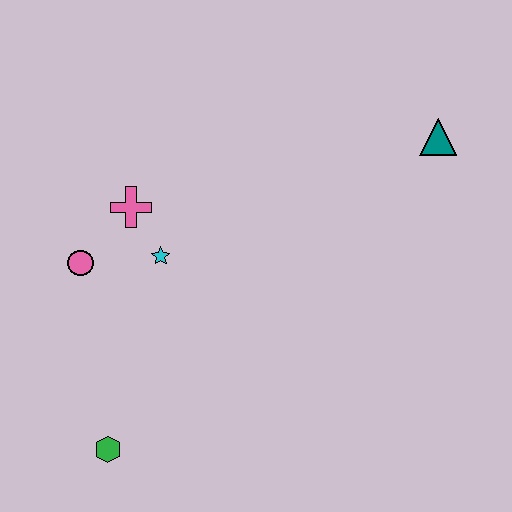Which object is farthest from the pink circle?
The teal triangle is farthest from the pink circle.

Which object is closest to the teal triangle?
The cyan star is closest to the teal triangle.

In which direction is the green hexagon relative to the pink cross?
The green hexagon is below the pink cross.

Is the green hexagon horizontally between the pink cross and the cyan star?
No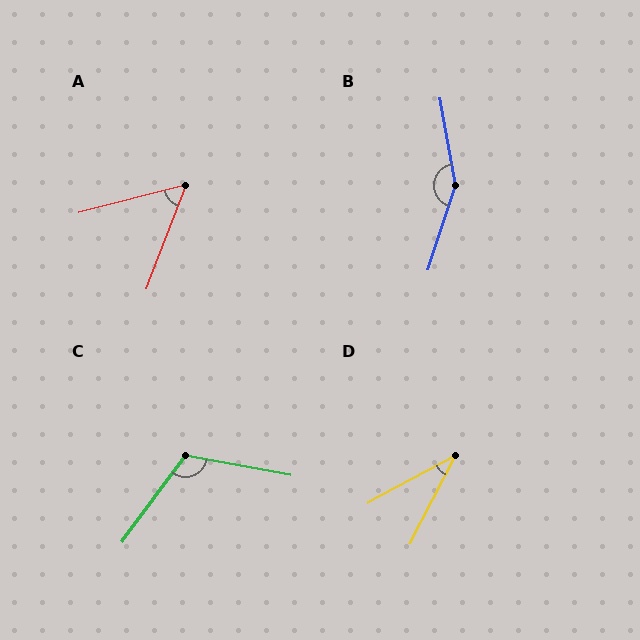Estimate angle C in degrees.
Approximately 116 degrees.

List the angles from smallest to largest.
D (34°), A (54°), C (116°), B (152°).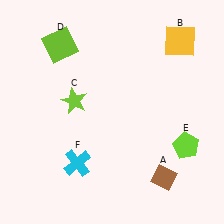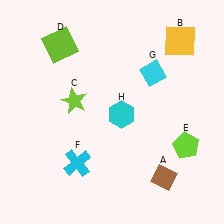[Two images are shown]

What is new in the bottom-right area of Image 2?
A cyan hexagon (H) was added in the bottom-right area of Image 2.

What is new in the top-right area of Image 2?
A cyan diamond (G) was added in the top-right area of Image 2.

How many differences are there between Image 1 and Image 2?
There are 2 differences between the two images.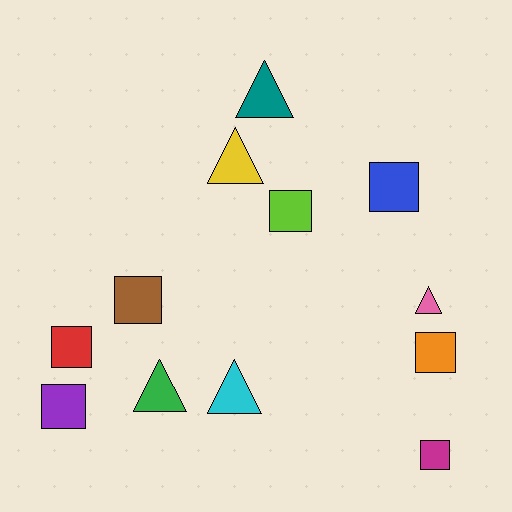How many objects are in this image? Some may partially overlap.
There are 12 objects.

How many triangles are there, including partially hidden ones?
There are 5 triangles.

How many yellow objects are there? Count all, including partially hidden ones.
There is 1 yellow object.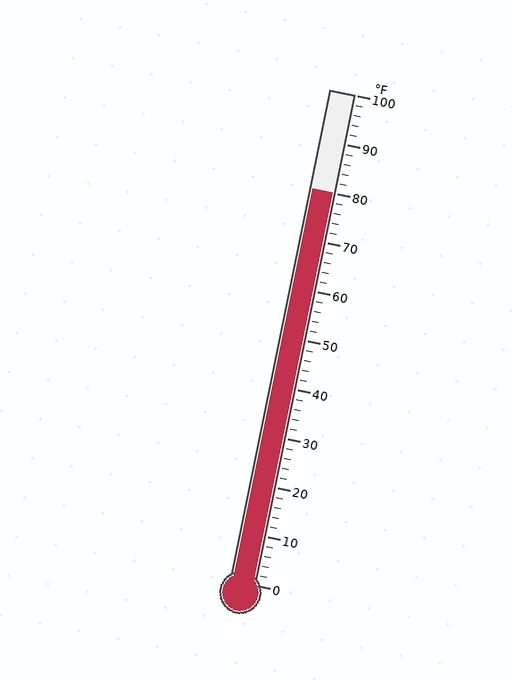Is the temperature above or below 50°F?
The temperature is above 50°F.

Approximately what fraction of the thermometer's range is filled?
The thermometer is filled to approximately 80% of its range.